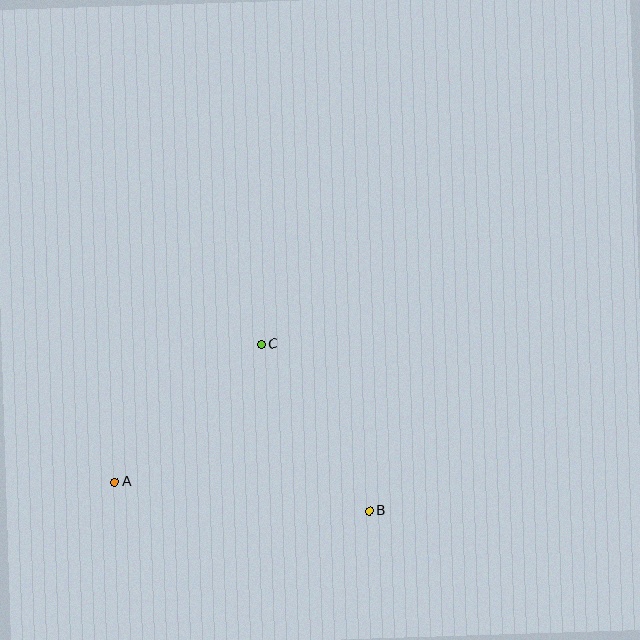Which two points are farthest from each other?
Points A and B are farthest from each other.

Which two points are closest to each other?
Points B and C are closest to each other.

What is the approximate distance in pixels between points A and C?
The distance between A and C is approximately 201 pixels.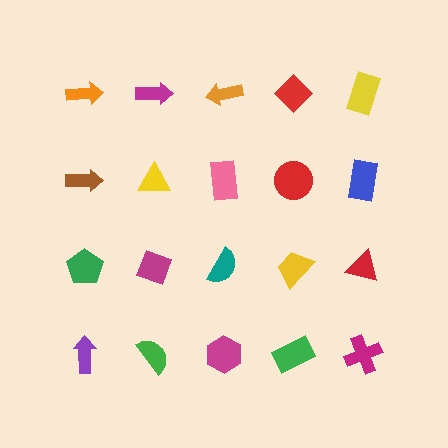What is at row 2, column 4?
A red circle.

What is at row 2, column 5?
A blue rectangle.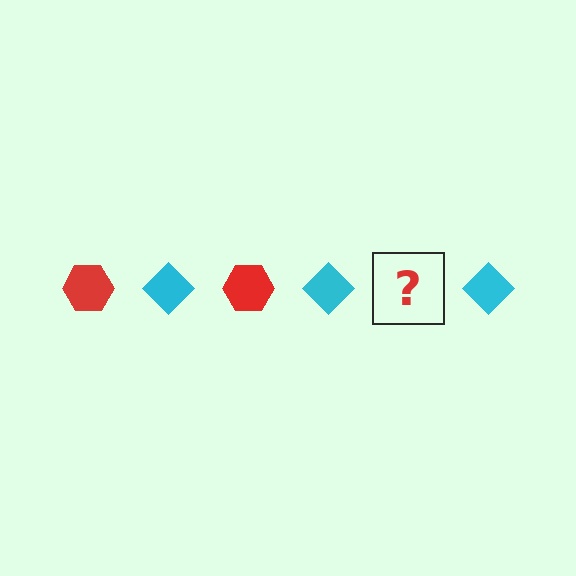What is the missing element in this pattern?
The missing element is a red hexagon.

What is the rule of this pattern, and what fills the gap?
The rule is that the pattern alternates between red hexagon and cyan diamond. The gap should be filled with a red hexagon.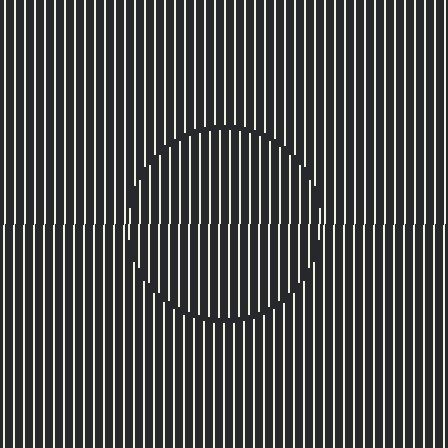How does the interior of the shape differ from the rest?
The interior of the shape contains the same grating, shifted by half a period — the contour is defined by the phase discontinuity where line-ends from the inner and outer gratings abut.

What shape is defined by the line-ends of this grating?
An illusory circle. The interior of the shape contains the same grating, shifted by half a period — the contour is defined by the phase discontinuity where line-ends from the inner and outer gratings abut.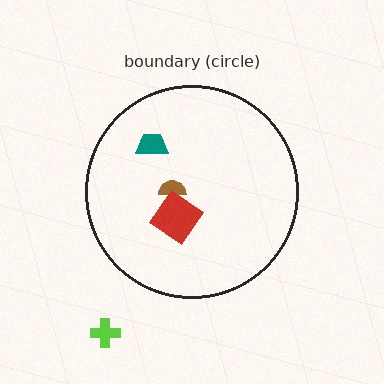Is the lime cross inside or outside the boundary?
Outside.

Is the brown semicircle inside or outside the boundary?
Inside.